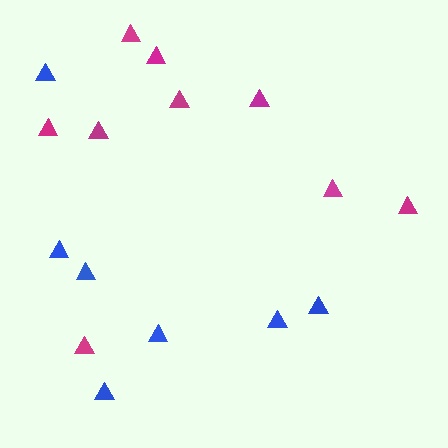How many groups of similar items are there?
There are 2 groups: one group of blue triangles (7) and one group of magenta triangles (9).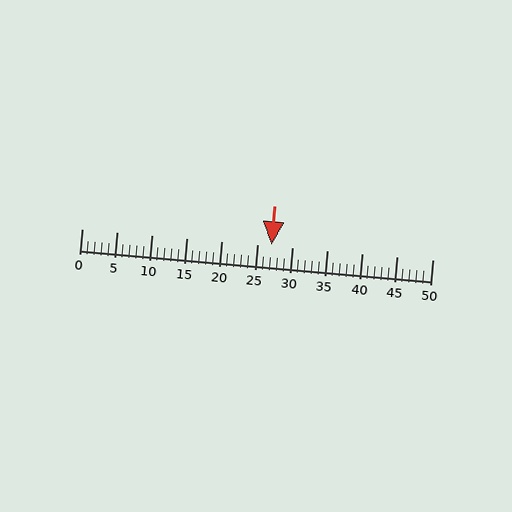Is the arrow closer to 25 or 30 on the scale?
The arrow is closer to 25.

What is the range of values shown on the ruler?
The ruler shows values from 0 to 50.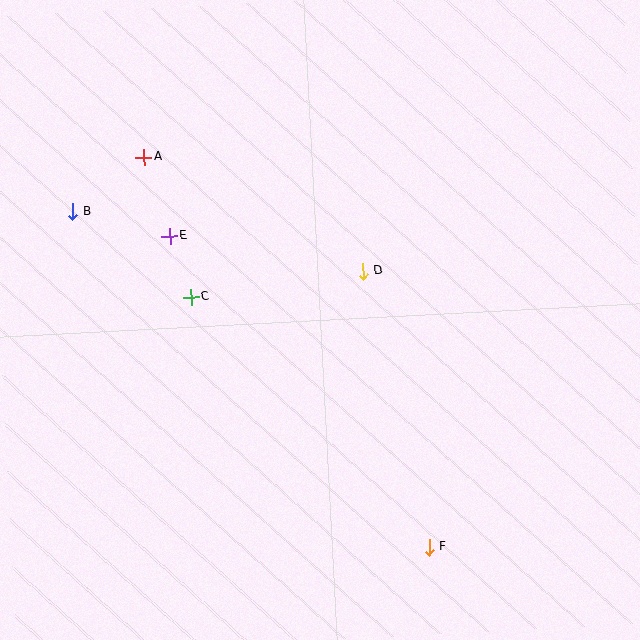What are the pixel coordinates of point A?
Point A is at (144, 157).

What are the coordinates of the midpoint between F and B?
The midpoint between F and B is at (251, 379).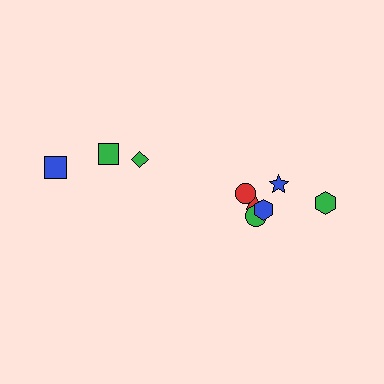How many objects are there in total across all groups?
There are 9 objects.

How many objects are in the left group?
There are 3 objects.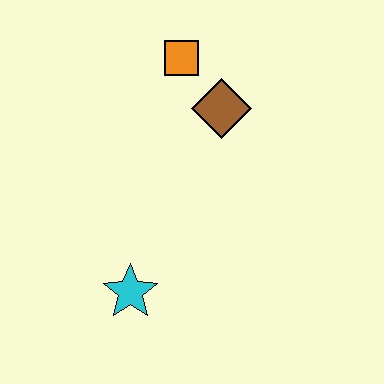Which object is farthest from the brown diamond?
The cyan star is farthest from the brown diamond.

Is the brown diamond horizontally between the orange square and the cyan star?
No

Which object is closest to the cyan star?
The brown diamond is closest to the cyan star.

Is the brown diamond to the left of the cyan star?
No